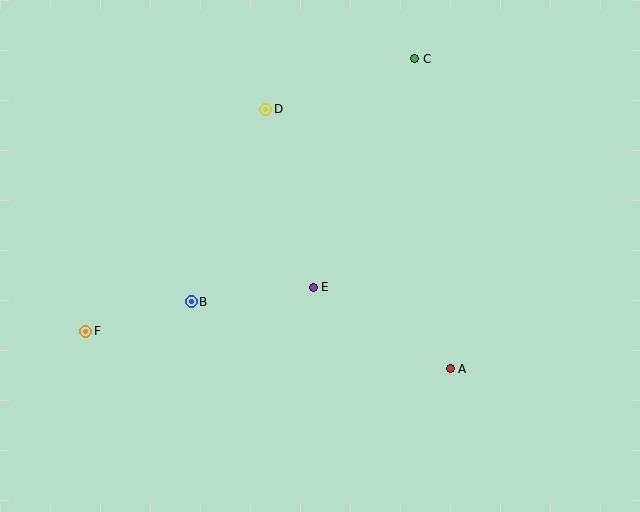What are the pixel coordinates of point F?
Point F is at (86, 331).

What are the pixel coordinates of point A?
Point A is at (450, 369).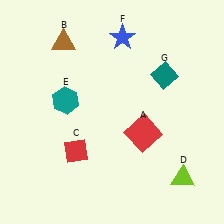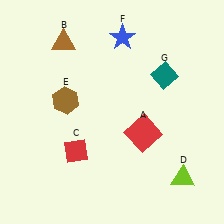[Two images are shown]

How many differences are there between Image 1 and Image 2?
There is 1 difference between the two images.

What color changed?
The hexagon (E) changed from teal in Image 1 to brown in Image 2.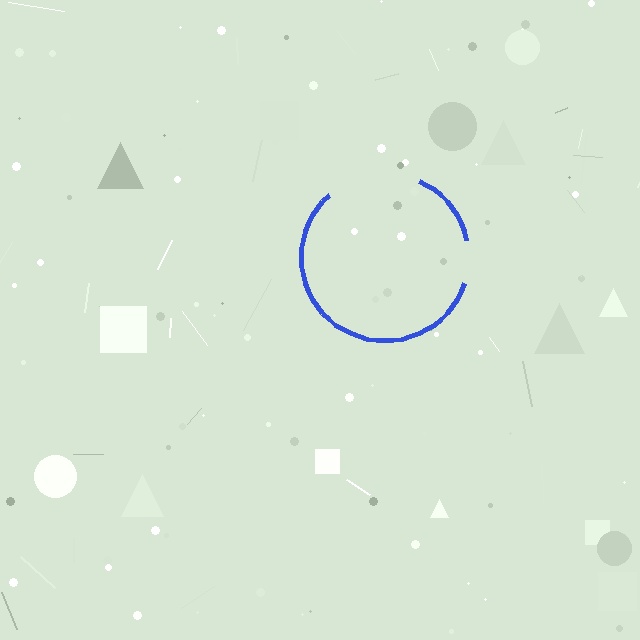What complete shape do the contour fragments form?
The contour fragments form a circle.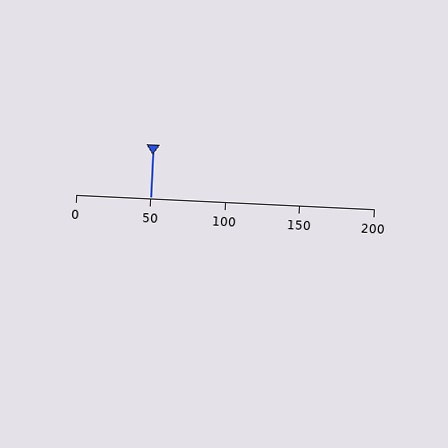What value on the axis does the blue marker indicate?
The marker indicates approximately 50.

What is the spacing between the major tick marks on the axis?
The major ticks are spaced 50 apart.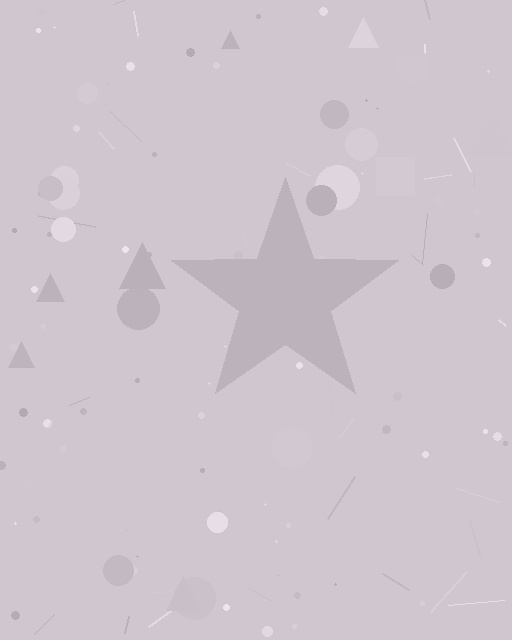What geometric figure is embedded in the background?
A star is embedded in the background.